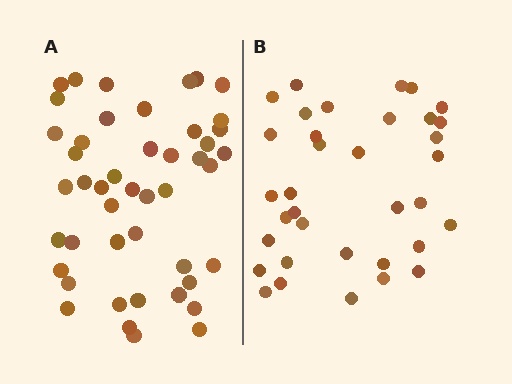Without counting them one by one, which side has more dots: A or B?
Region A (the left region) has more dots.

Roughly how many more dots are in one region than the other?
Region A has roughly 12 or so more dots than region B.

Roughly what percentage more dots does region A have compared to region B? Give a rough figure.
About 30% more.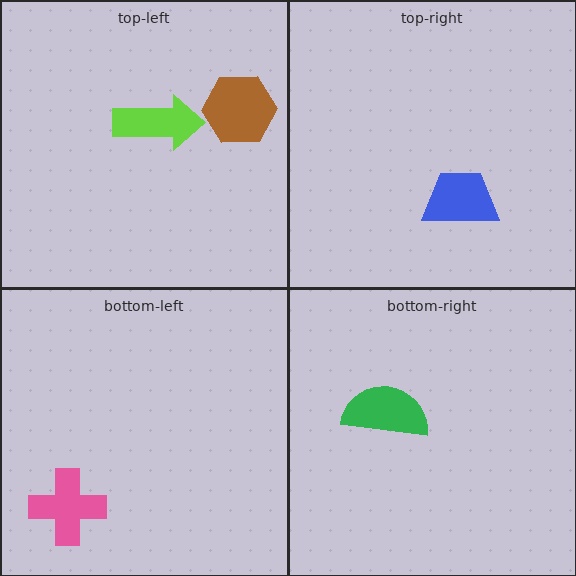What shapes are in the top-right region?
The blue trapezoid.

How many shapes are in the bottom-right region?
1.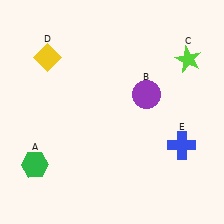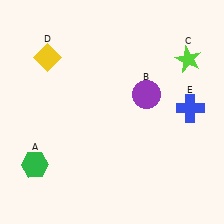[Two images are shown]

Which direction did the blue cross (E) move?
The blue cross (E) moved up.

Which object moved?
The blue cross (E) moved up.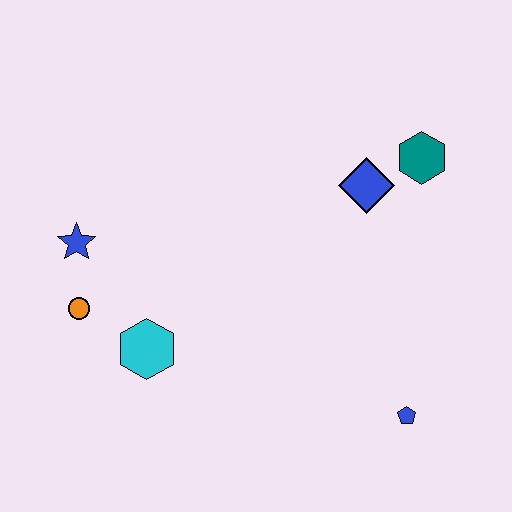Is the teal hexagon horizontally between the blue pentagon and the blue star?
No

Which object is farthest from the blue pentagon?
The blue star is farthest from the blue pentagon.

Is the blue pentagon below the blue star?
Yes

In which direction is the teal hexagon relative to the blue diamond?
The teal hexagon is to the right of the blue diamond.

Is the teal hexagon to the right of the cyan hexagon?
Yes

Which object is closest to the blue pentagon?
The blue diamond is closest to the blue pentagon.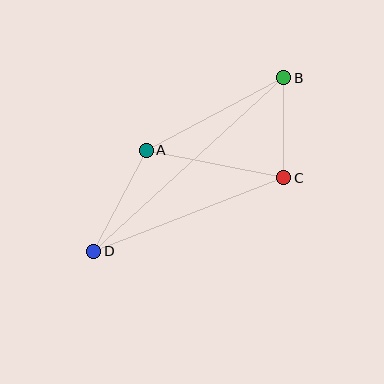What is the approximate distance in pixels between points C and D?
The distance between C and D is approximately 204 pixels.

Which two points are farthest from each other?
Points B and D are farthest from each other.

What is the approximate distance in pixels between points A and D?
The distance between A and D is approximately 114 pixels.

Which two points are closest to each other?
Points B and C are closest to each other.